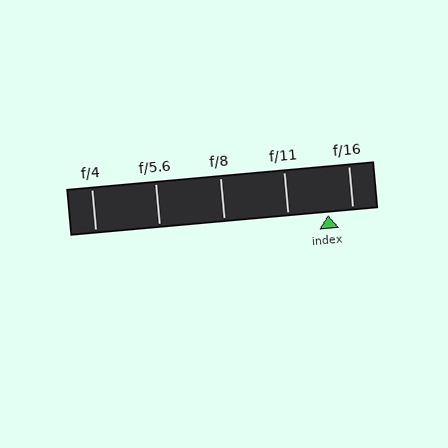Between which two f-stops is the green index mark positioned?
The index mark is between f/11 and f/16.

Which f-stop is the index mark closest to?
The index mark is closest to f/16.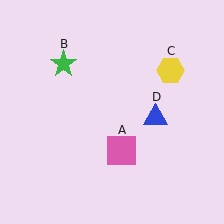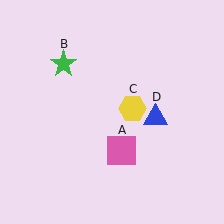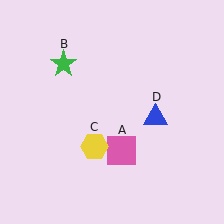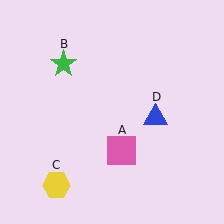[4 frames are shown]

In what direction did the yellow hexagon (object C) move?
The yellow hexagon (object C) moved down and to the left.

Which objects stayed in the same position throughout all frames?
Pink square (object A) and green star (object B) and blue triangle (object D) remained stationary.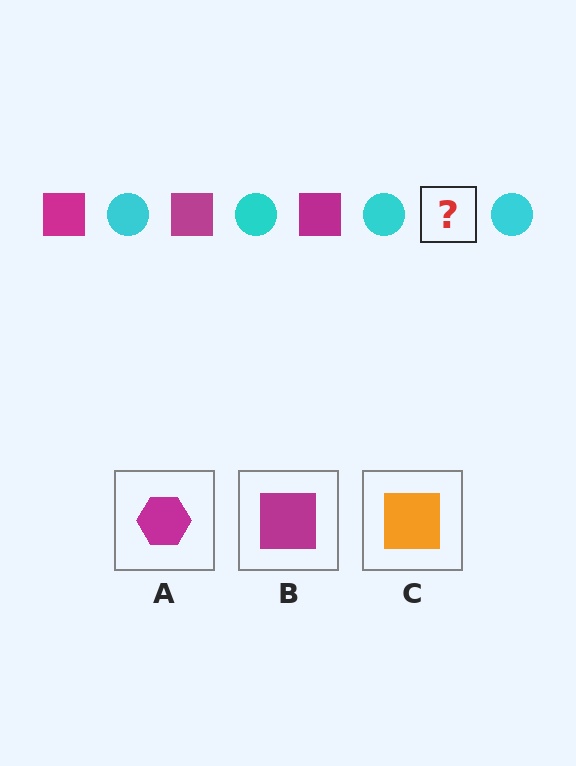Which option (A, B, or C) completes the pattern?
B.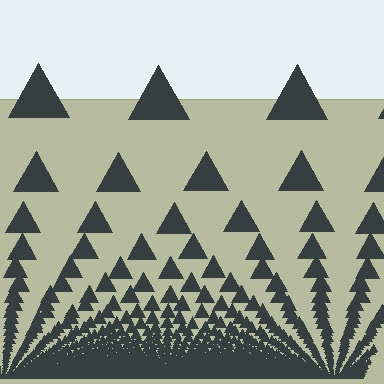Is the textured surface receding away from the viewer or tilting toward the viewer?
The surface appears to tilt toward the viewer. Texture elements get larger and sparser toward the top.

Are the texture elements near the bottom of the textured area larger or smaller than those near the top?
Smaller. The gradient is inverted — elements near the bottom are smaller and denser.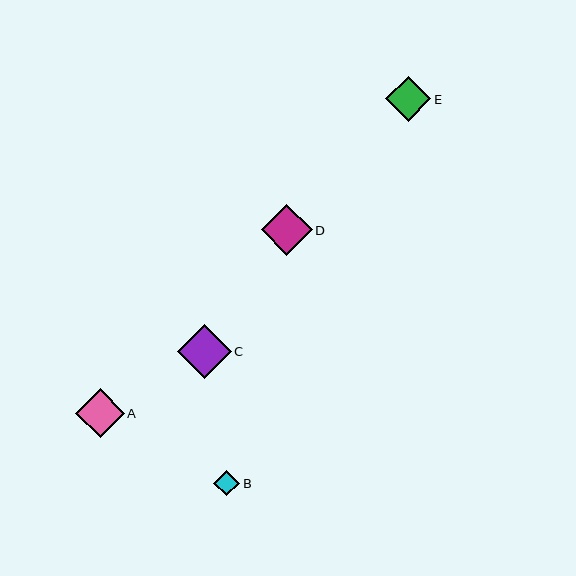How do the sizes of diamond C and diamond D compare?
Diamond C and diamond D are approximately the same size.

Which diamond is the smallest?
Diamond B is the smallest with a size of approximately 26 pixels.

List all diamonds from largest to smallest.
From largest to smallest: C, D, A, E, B.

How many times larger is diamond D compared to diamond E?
Diamond D is approximately 1.1 times the size of diamond E.